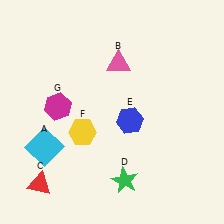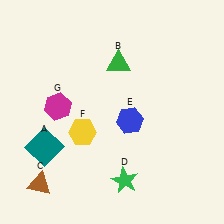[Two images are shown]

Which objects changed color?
A changed from cyan to teal. B changed from pink to green. C changed from red to brown.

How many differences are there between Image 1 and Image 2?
There are 3 differences between the two images.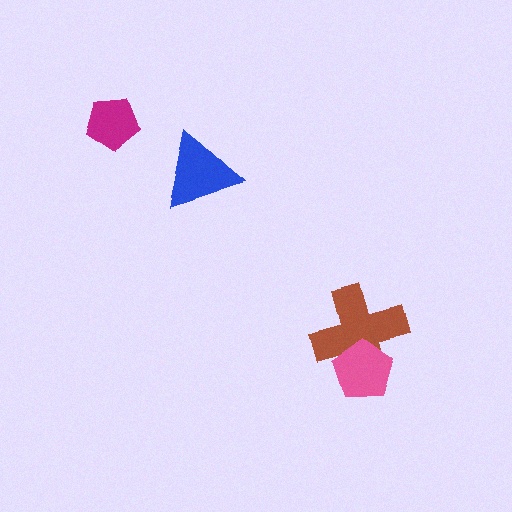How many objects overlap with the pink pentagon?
1 object overlaps with the pink pentagon.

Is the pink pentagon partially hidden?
No, no other shape covers it.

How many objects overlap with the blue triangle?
0 objects overlap with the blue triangle.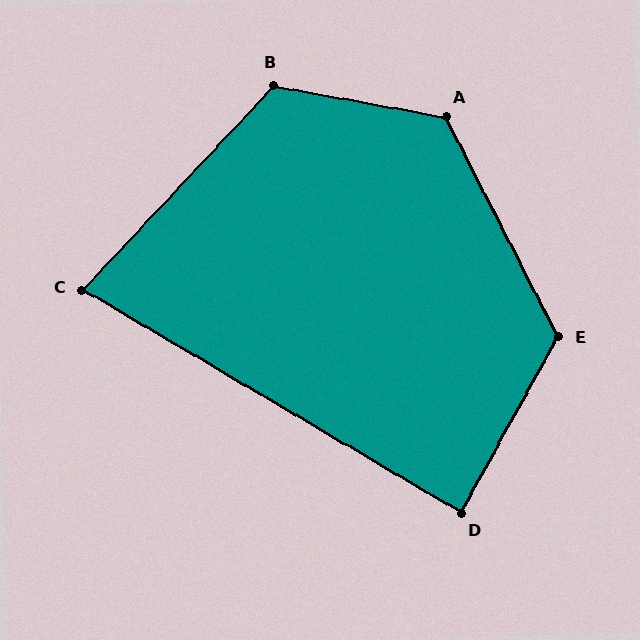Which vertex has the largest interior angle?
A, at approximately 127 degrees.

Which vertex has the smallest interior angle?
C, at approximately 77 degrees.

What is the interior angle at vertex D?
Approximately 88 degrees (approximately right).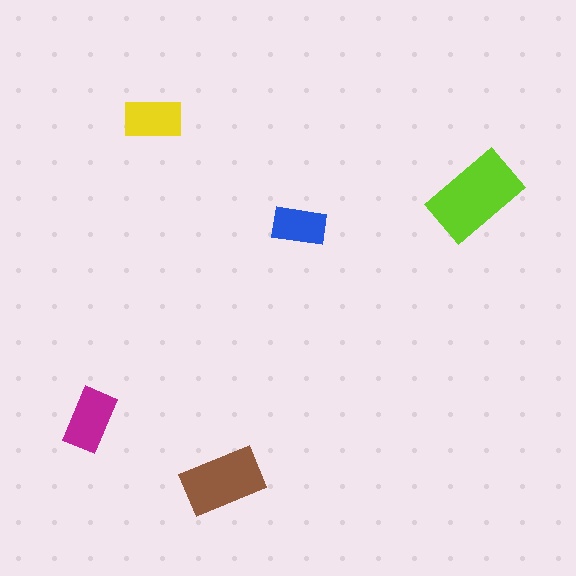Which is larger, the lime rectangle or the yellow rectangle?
The lime one.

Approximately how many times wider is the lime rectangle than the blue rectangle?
About 1.5 times wider.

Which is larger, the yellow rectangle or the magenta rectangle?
The magenta one.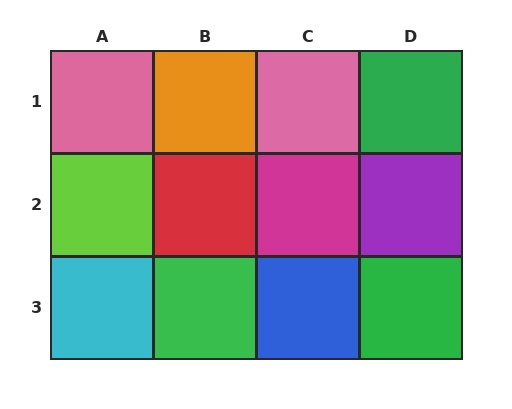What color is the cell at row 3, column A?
Cyan.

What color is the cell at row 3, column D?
Green.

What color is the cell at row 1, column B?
Orange.